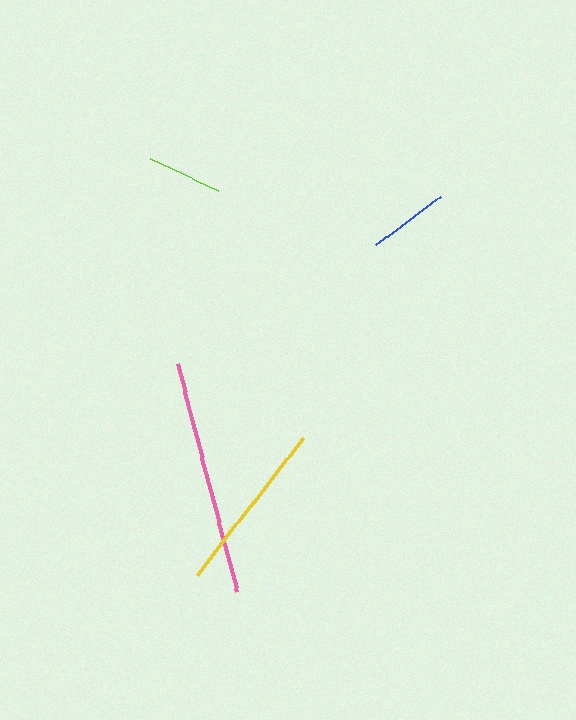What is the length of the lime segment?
The lime segment is approximately 74 pixels long.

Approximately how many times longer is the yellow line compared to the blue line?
The yellow line is approximately 2.1 times the length of the blue line.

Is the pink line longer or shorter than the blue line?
The pink line is longer than the blue line.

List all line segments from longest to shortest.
From longest to shortest: pink, yellow, blue, lime.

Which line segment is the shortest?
The lime line is the shortest at approximately 74 pixels.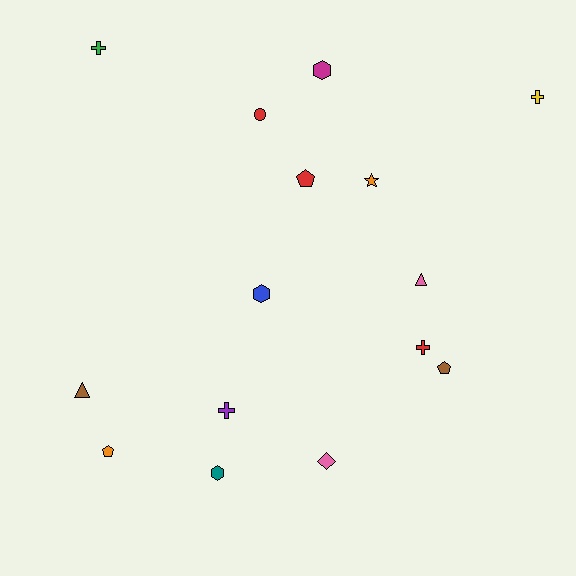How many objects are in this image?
There are 15 objects.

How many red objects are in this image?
There are 3 red objects.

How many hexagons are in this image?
There are 3 hexagons.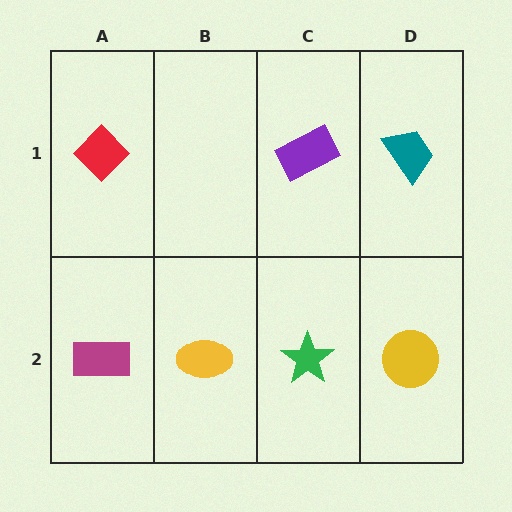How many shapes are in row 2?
4 shapes.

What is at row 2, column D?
A yellow circle.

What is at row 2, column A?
A magenta rectangle.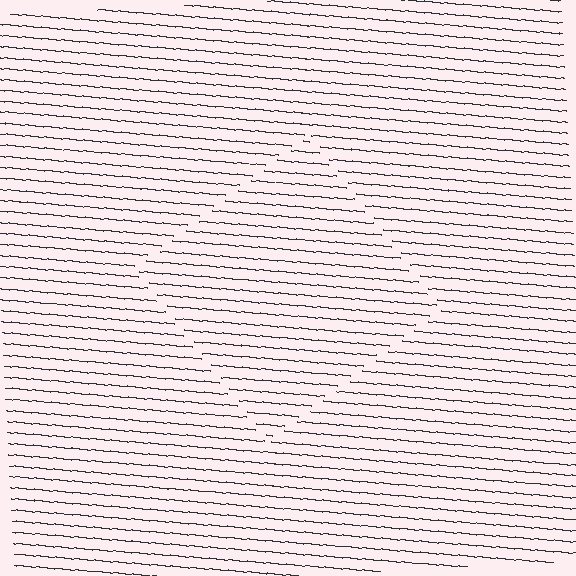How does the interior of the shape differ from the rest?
The interior of the shape contains the same grating, shifted by half a period — the contour is defined by the phase discontinuity where line-ends from the inner and outer gratings abut.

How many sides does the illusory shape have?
4 sides — the line-ends trace a square.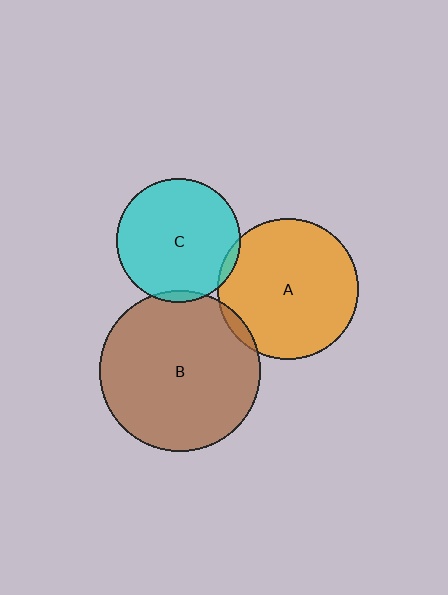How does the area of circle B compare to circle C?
Approximately 1.7 times.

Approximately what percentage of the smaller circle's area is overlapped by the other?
Approximately 5%.